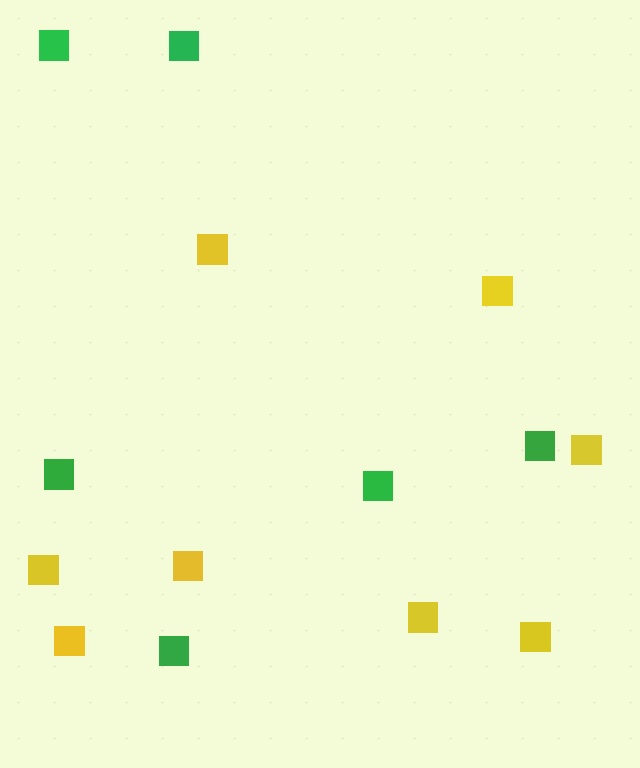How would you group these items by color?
There are 2 groups: one group of yellow squares (8) and one group of green squares (6).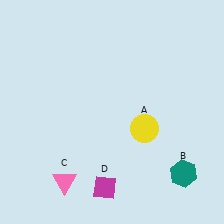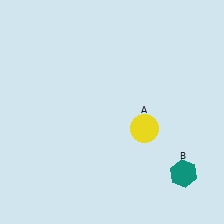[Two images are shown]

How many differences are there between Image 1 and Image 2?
There are 2 differences between the two images.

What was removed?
The magenta diamond (D), the pink triangle (C) were removed in Image 2.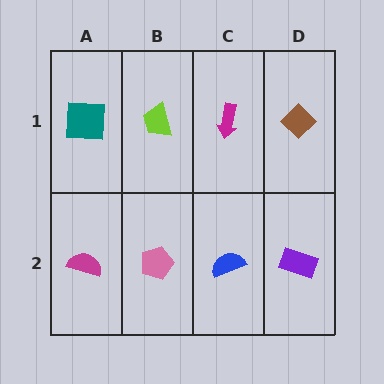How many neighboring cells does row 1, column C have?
3.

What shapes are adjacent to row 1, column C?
A blue semicircle (row 2, column C), a lime trapezoid (row 1, column B), a brown diamond (row 1, column D).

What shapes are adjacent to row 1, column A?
A magenta semicircle (row 2, column A), a lime trapezoid (row 1, column B).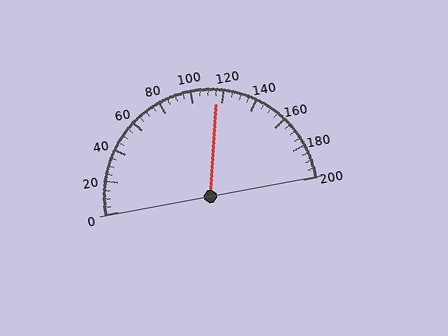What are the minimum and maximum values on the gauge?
The gauge ranges from 0 to 200.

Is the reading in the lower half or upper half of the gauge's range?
The reading is in the upper half of the range (0 to 200).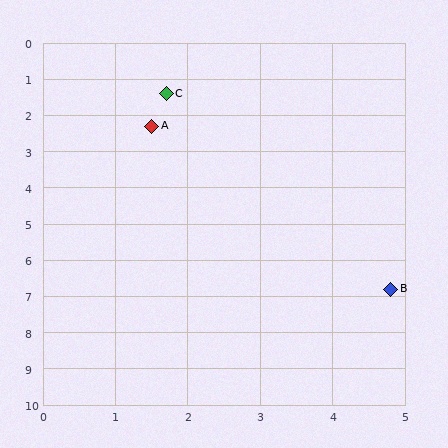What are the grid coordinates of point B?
Point B is at approximately (4.8, 6.8).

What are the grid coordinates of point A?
Point A is at approximately (1.5, 2.3).